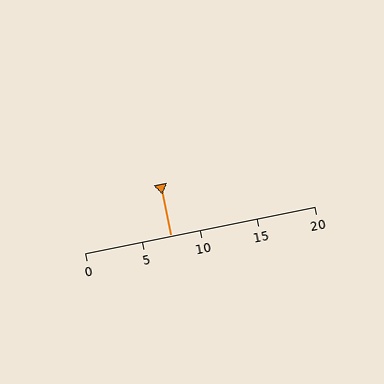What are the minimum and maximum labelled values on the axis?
The axis runs from 0 to 20.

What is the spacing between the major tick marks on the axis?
The major ticks are spaced 5 apart.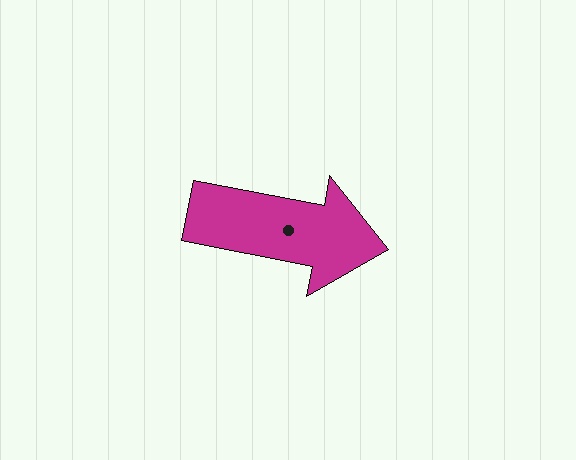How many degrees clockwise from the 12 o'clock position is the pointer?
Approximately 101 degrees.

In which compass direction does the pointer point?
East.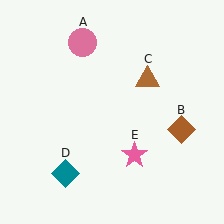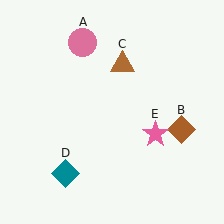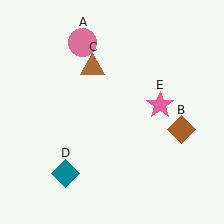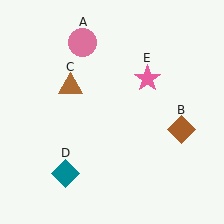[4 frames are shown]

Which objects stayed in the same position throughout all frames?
Pink circle (object A) and brown diamond (object B) and teal diamond (object D) remained stationary.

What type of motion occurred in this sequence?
The brown triangle (object C), pink star (object E) rotated counterclockwise around the center of the scene.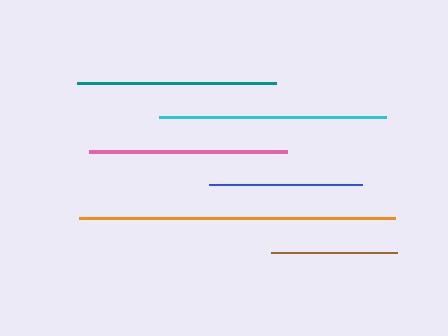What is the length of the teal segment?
The teal segment is approximately 199 pixels long.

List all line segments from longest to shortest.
From longest to shortest: orange, cyan, teal, pink, blue, brown.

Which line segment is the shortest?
The brown line is the shortest at approximately 126 pixels.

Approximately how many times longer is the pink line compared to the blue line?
The pink line is approximately 1.3 times the length of the blue line.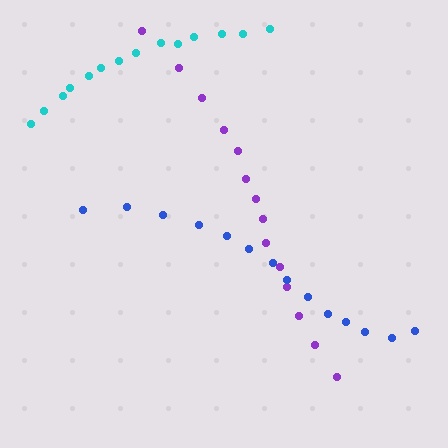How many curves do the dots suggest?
There are 3 distinct paths.